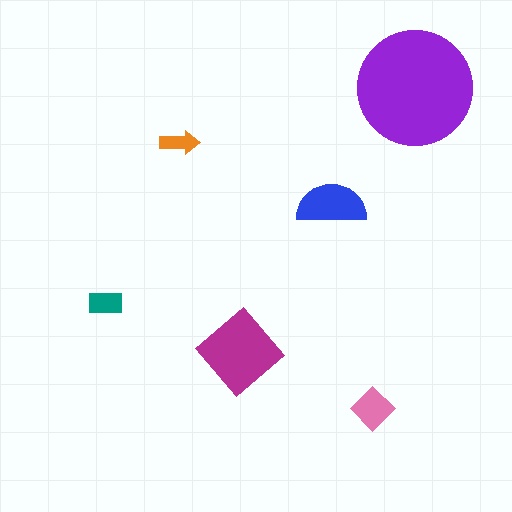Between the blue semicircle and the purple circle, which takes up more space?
The purple circle.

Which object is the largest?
The purple circle.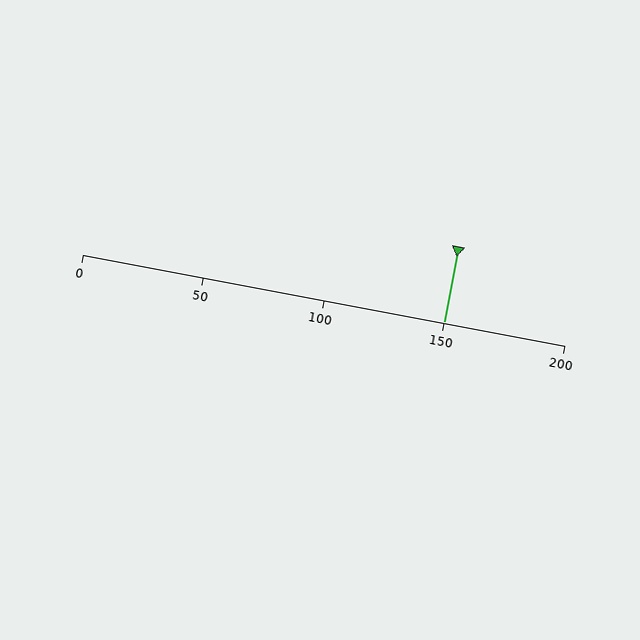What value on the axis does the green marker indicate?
The marker indicates approximately 150.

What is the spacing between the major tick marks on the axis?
The major ticks are spaced 50 apart.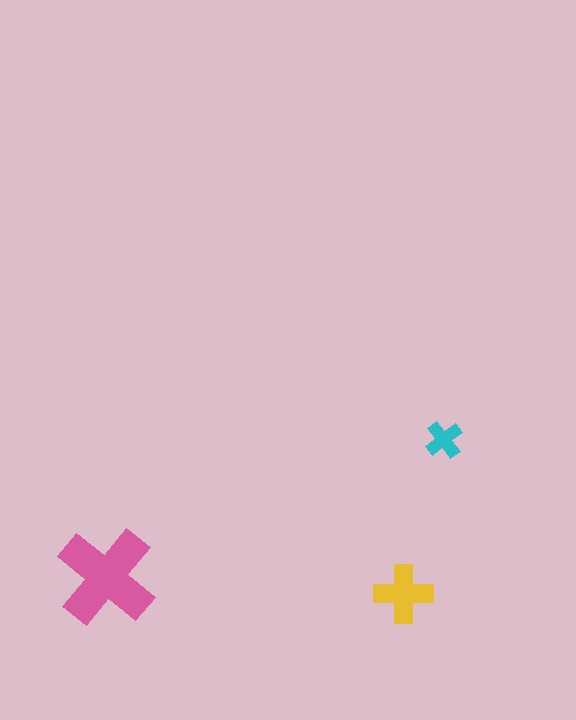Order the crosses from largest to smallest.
the pink one, the yellow one, the cyan one.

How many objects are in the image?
There are 3 objects in the image.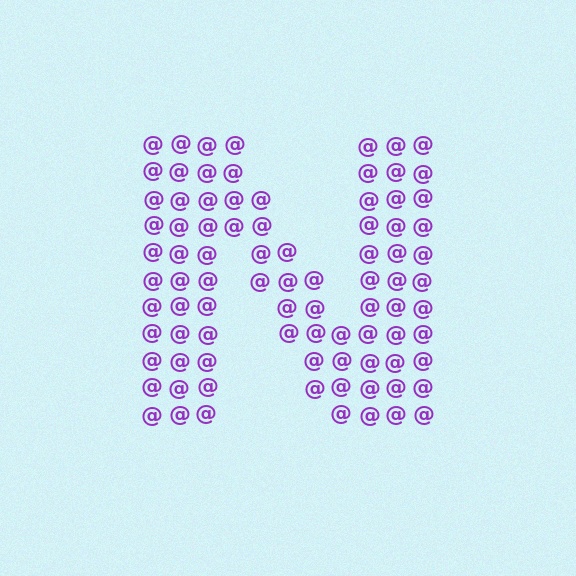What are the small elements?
The small elements are at signs.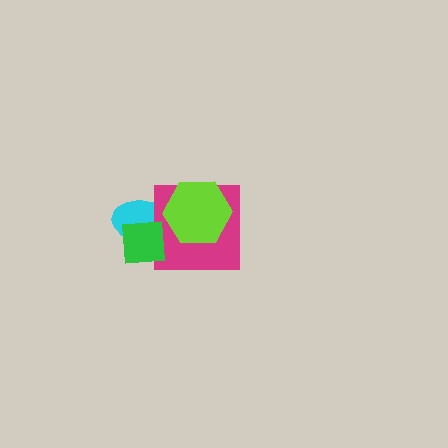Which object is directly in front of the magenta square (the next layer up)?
The lime hexagon is directly in front of the magenta square.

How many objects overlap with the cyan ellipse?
3 objects overlap with the cyan ellipse.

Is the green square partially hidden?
No, no other shape covers it.